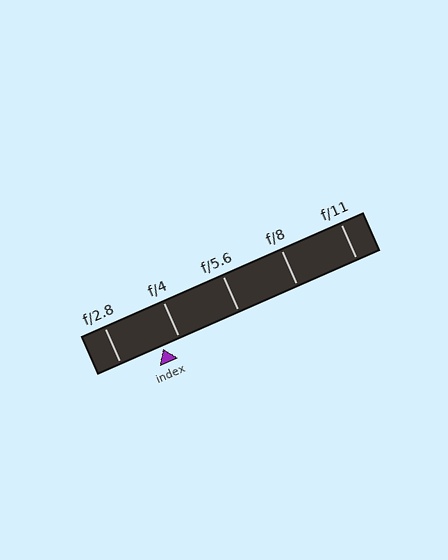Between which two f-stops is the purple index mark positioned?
The index mark is between f/2.8 and f/4.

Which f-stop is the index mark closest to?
The index mark is closest to f/4.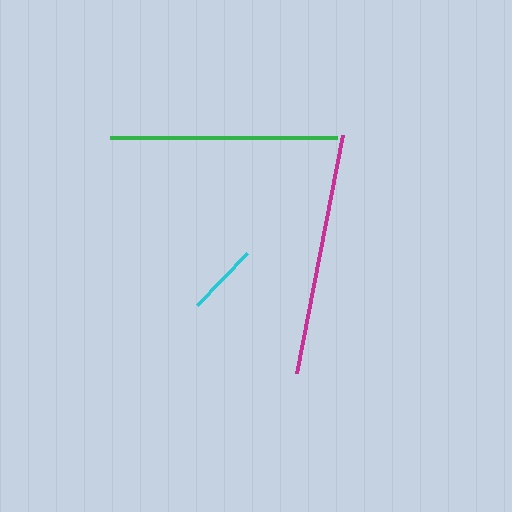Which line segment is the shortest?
The cyan line is the shortest at approximately 72 pixels.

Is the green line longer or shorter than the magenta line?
The magenta line is longer than the green line.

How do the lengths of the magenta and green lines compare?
The magenta and green lines are approximately the same length.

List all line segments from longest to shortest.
From longest to shortest: magenta, green, cyan.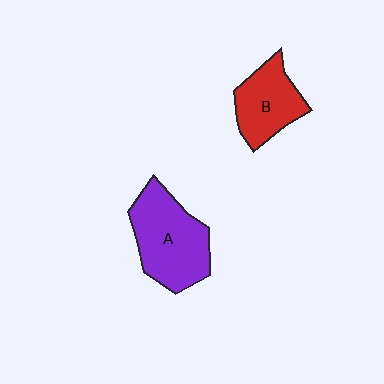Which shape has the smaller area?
Shape B (red).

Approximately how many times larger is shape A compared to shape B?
Approximately 1.5 times.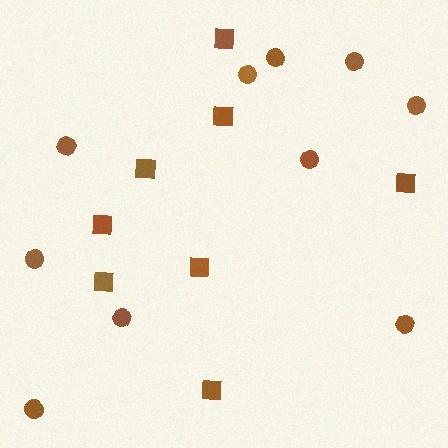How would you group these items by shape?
There are 2 groups: one group of squares (8) and one group of circles (10).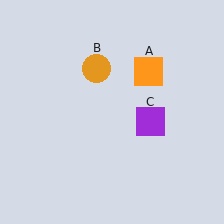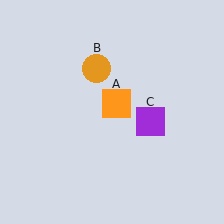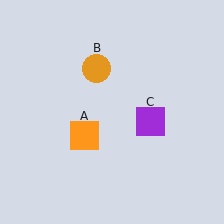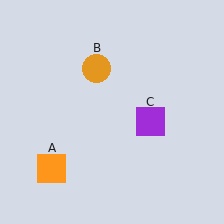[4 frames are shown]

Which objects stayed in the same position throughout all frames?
Orange circle (object B) and purple square (object C) remained stationary.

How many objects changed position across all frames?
1 object changed position: orange square (object A).